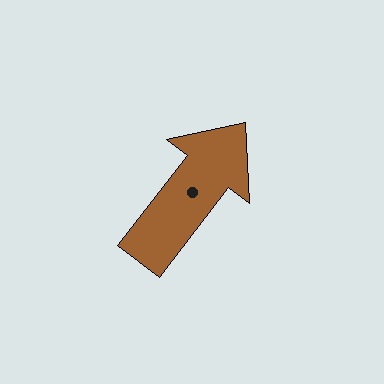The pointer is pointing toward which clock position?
Roughly 1 o'clock.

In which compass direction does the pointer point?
Northeast.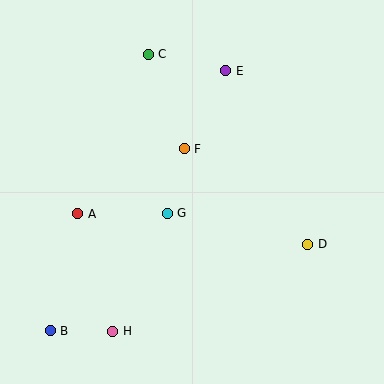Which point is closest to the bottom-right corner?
Point D is closest to the bottom-right corner.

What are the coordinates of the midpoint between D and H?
The midpoint between D and H is at (210, 288).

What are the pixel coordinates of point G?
Point G is at (167, 213).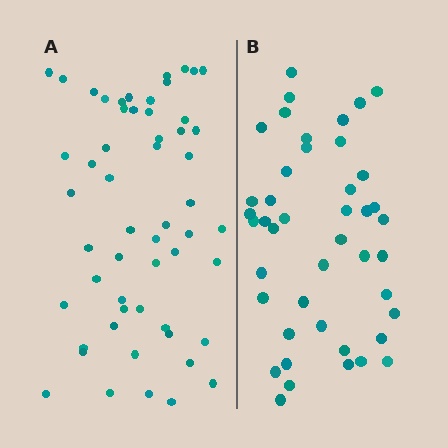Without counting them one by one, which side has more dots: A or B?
Region A (the left region) has more dots.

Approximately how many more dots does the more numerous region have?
Region A has roughly 12 or so more dots than region B.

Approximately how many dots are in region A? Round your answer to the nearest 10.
About 60 dots. (The exact count is 55, which rounds to 60.)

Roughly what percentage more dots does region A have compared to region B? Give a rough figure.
About 25% more.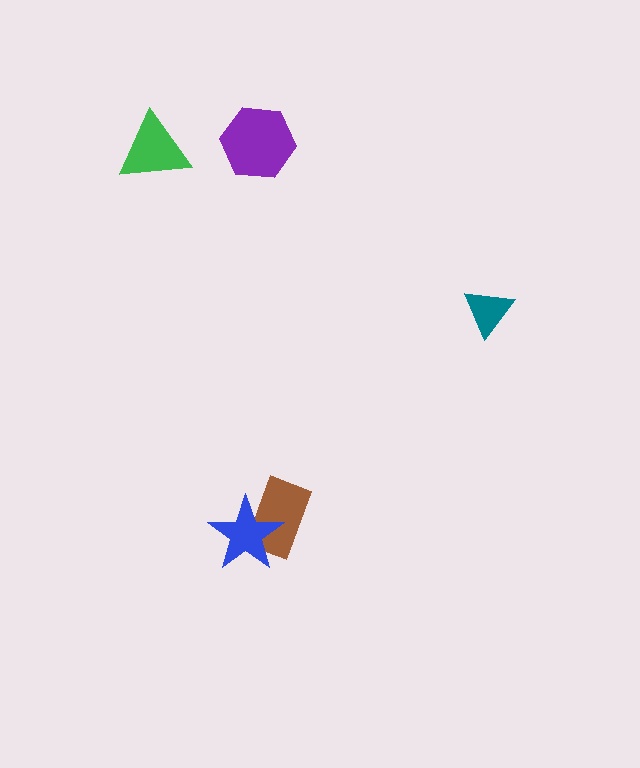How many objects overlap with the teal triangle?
0 objects overlap with the teal triangle.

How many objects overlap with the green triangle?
0 objects overlap with the green triangle.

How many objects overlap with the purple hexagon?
0 objects overlap with the purple hexagon.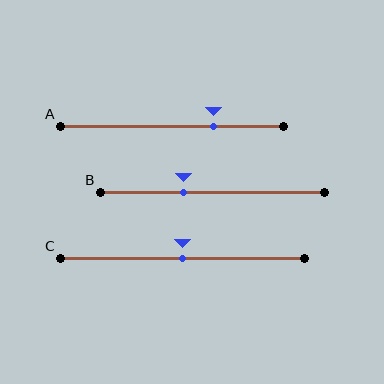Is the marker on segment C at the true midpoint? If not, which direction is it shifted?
Yes, the marker on segment C is at the true midpoint.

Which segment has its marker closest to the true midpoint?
Segment C has its marker closest to the true midpoint.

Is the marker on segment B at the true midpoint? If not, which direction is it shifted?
No, the marker on segment B is shifted to the left by about 13% of the segment length.